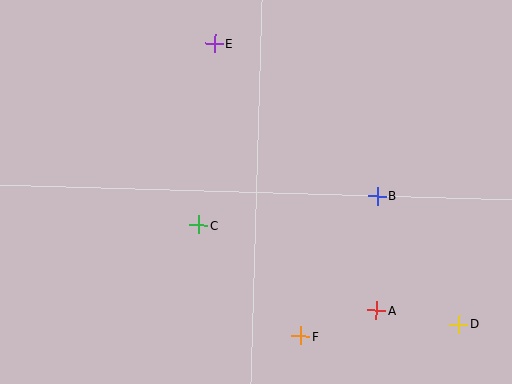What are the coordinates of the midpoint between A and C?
The midpoint between A and C is at (288, 268).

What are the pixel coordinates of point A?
Point A is at (377, 310).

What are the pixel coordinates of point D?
Point D is at (459, 324).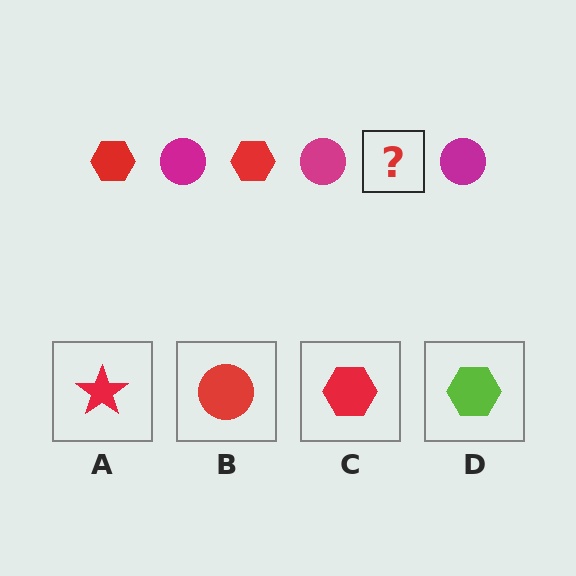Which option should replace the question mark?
Option C.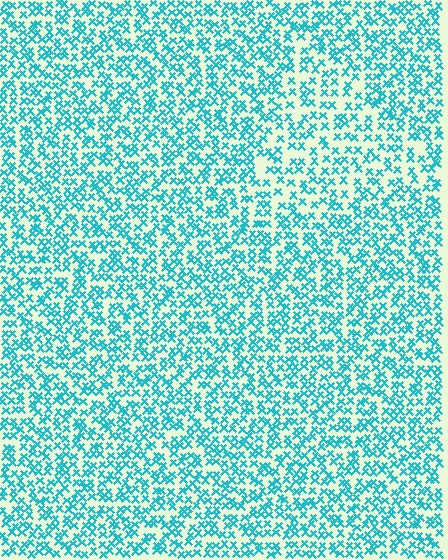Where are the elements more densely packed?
The elements are more densely packed outside the triangle boundary.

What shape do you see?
I see a triangle.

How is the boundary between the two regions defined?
The boundary is defined by a change in element density (approximately 1.5x ratio). All elements are the same color, size, and shape.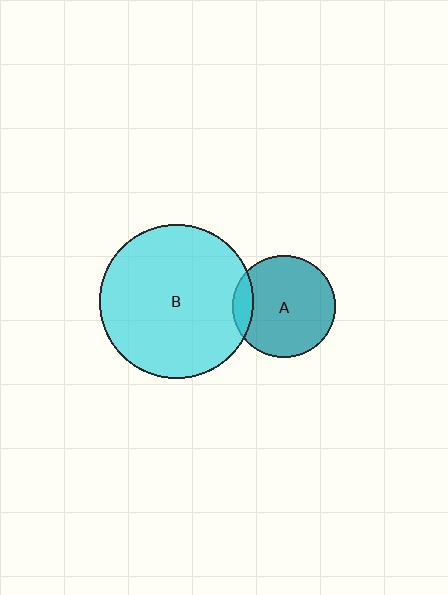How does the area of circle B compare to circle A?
Approximately 2.3 times.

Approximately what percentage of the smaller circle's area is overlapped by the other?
Approximately 10%.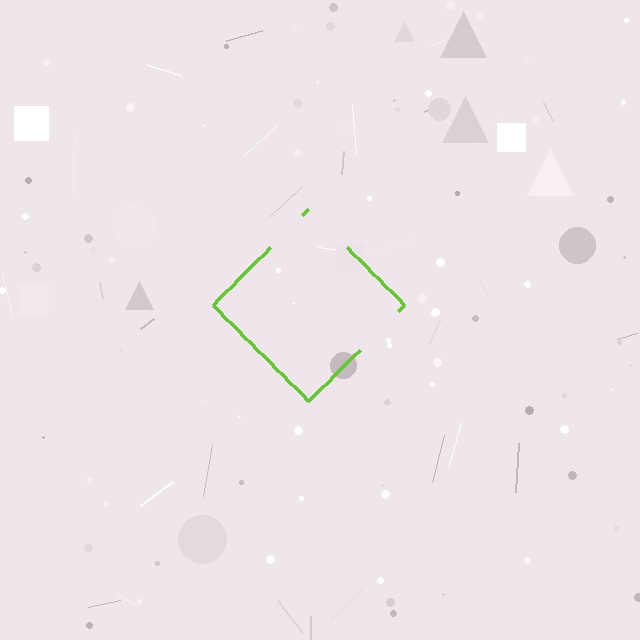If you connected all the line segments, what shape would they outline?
They would outline a diamond.